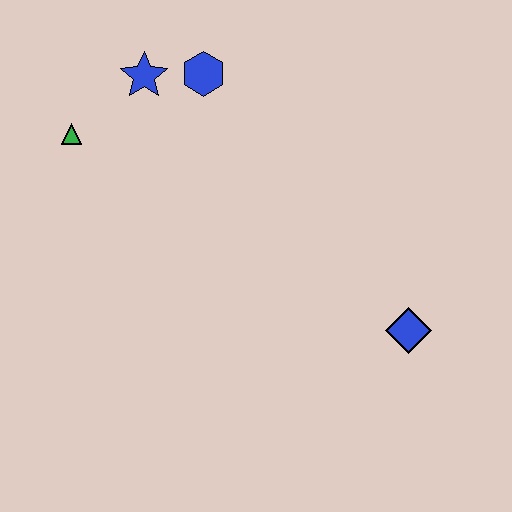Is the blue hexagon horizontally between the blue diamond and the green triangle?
Yes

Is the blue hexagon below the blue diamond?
No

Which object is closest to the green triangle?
The blue star is closest to the green triangle.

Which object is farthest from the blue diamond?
The green triangle is farthest from the blue diamond.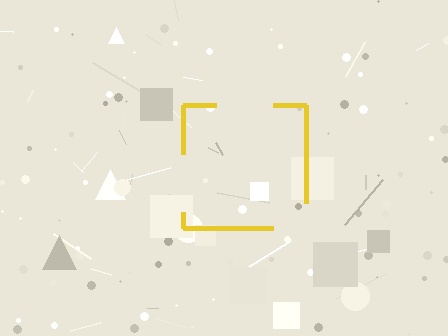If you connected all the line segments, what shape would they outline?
They would outline a square.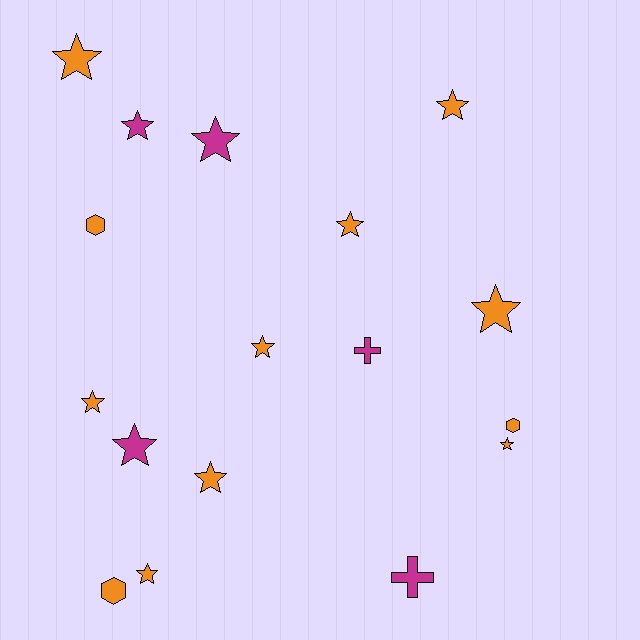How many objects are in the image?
There are 17 objects.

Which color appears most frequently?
Orange, with 12 objects.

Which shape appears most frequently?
Star, with 12 objects.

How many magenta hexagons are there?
There are no magenta hexagons.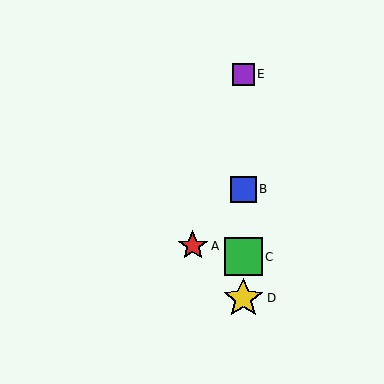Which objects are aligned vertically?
Objects B, C, D, E are aligned vertically.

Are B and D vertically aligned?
Yes, both are at x≈243.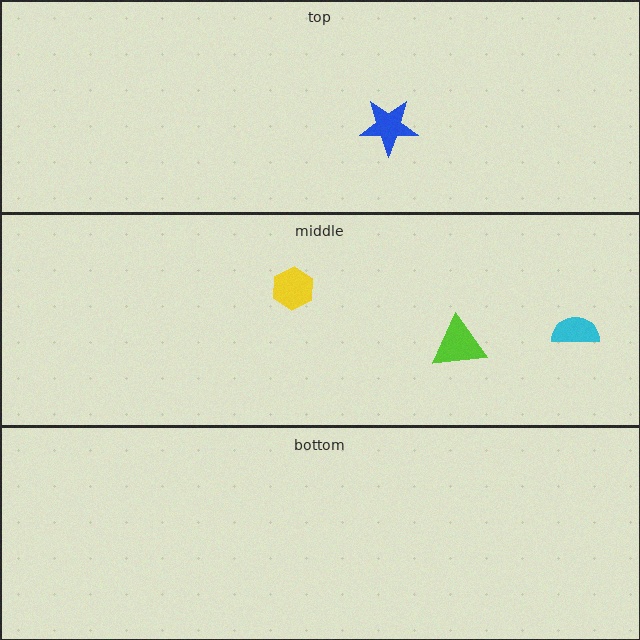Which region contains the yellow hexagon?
The middle region.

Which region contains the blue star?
The top region.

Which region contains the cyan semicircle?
The middle region.